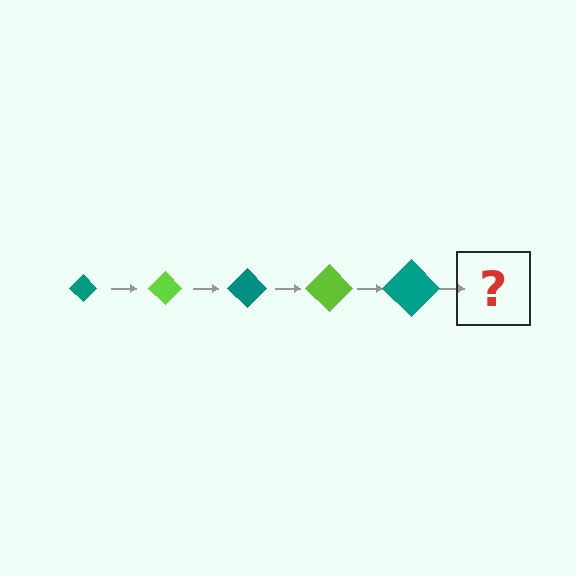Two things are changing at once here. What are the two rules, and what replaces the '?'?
The two rules are that the diamond grows larger each step and the color cycles through teal and lime. The '?' should be a lime diamond, larger than the previous one.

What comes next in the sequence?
The next element should be a lime diamond, larger than the previous one.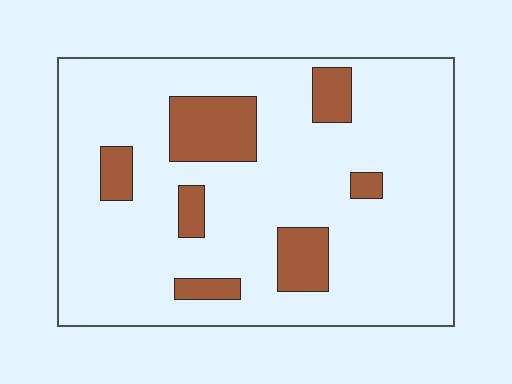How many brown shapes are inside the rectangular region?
7.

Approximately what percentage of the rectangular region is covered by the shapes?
Approximately 15%.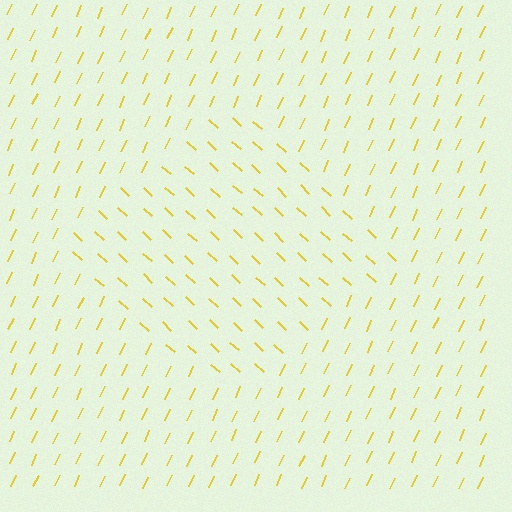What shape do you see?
I see a diamond.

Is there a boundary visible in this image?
Yes, there is a texture boundary formed by a change in line orientation.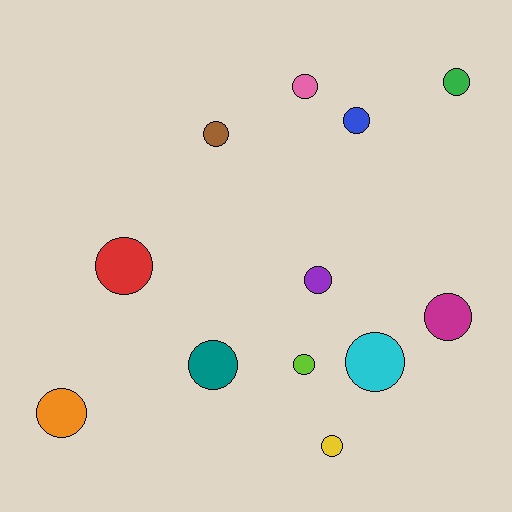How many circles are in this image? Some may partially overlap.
There are 12 circles.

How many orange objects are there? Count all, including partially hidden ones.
There is 1 orange object.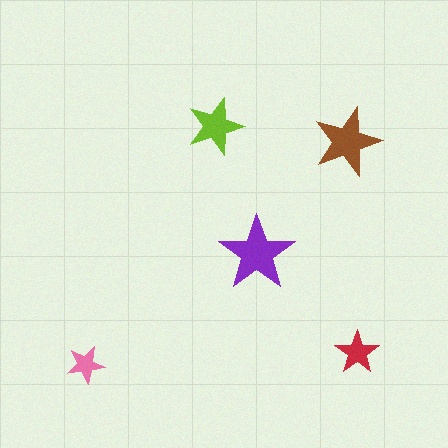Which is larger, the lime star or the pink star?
The lime one.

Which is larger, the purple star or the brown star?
The purple one.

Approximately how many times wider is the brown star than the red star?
About 1.5 times wider.